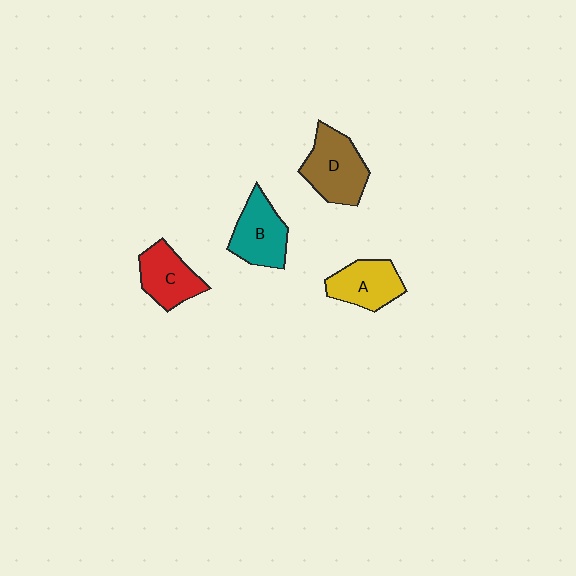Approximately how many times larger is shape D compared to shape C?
Approximately 1.3 times.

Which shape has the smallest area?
Shape C (red).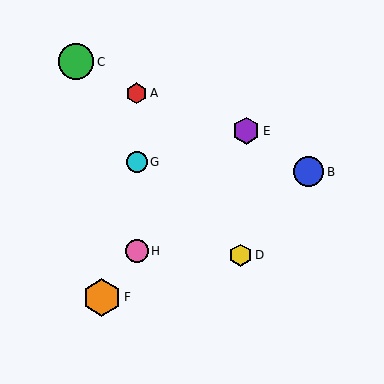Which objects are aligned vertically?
Objects A, G, H are aligned vertically.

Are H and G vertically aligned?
Yes, both are at x≈137.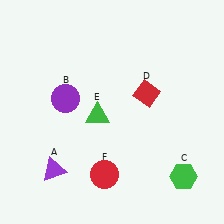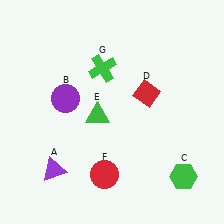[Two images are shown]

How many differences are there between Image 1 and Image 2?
There is 1 difference between the two images.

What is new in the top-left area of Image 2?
A green cross (G) was added in the top-left area of Image 2.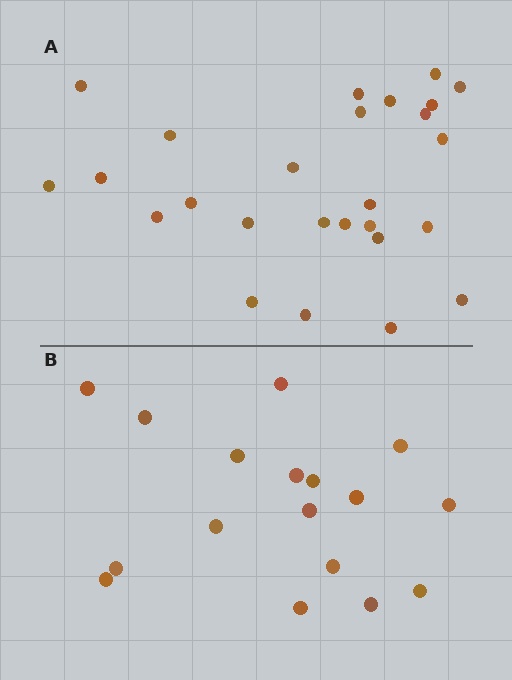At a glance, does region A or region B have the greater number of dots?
Region A (the top region) has more dots.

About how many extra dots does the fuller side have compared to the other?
Region A has roughly 8 or so more dots than region B.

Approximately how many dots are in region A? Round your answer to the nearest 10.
About 30 dots. (The exact count is 26, which rounds to 30.)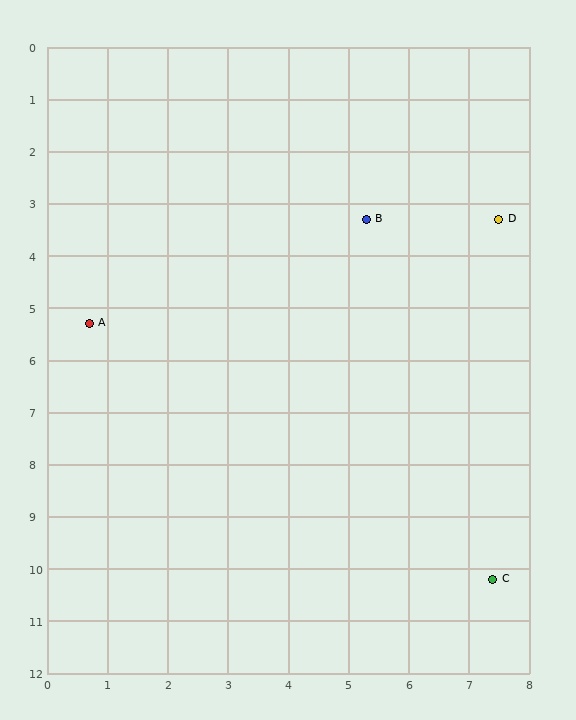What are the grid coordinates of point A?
Point A is at approximately (0.7, 5.3).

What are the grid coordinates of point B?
Point B is at approximately (5.3, 3.3).